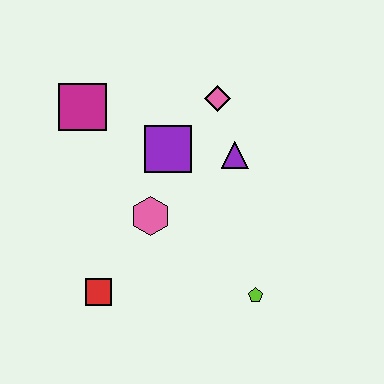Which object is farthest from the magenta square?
The lime pentagon is farthest from the magenta square.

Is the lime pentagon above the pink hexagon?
No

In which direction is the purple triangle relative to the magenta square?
The purple triangle is to the right of the magenta square.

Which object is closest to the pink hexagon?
The purple square is closest to the pink hexagon.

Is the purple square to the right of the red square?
Yes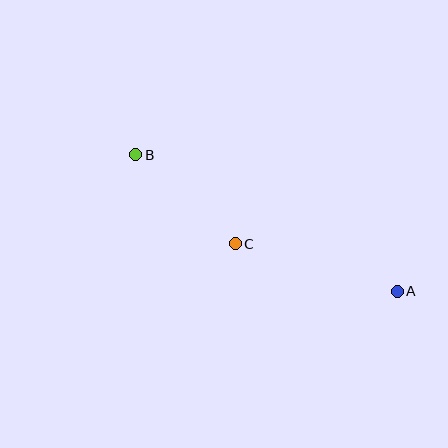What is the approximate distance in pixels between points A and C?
The distance between A and C is approximately 169 pixels.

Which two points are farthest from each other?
Points A and B are farthest from each other.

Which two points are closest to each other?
Points B and C are closest to each other.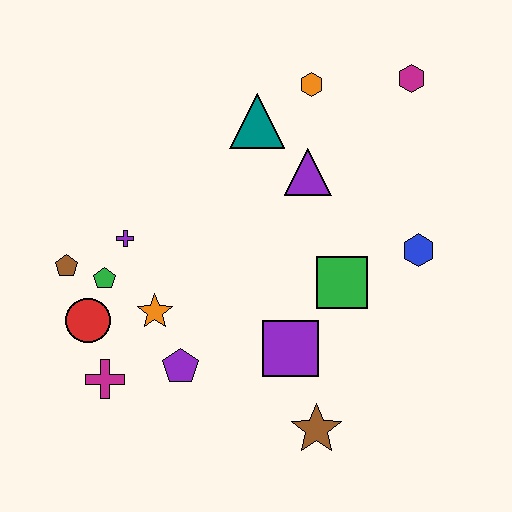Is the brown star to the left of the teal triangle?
No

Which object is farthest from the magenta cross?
The magenta hexagon is farthest from the magenta cross.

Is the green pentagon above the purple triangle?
No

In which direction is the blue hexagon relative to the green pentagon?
The blue hexagon is to the right of the green pentagon.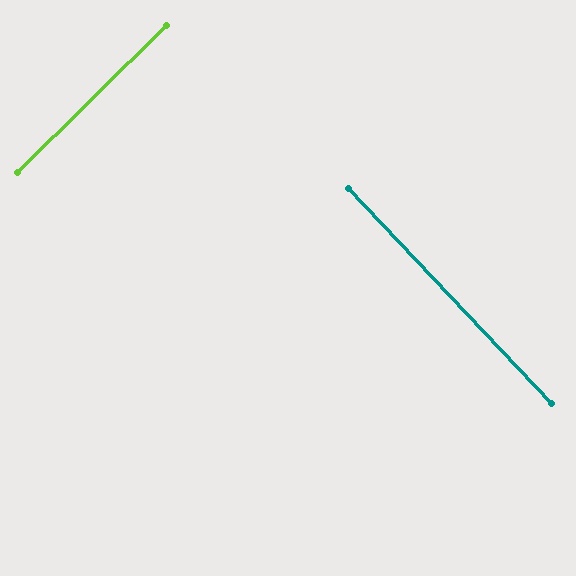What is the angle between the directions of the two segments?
Approximately 89 degrees.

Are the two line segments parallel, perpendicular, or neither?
Perpendicular — they meet at approximately 89°.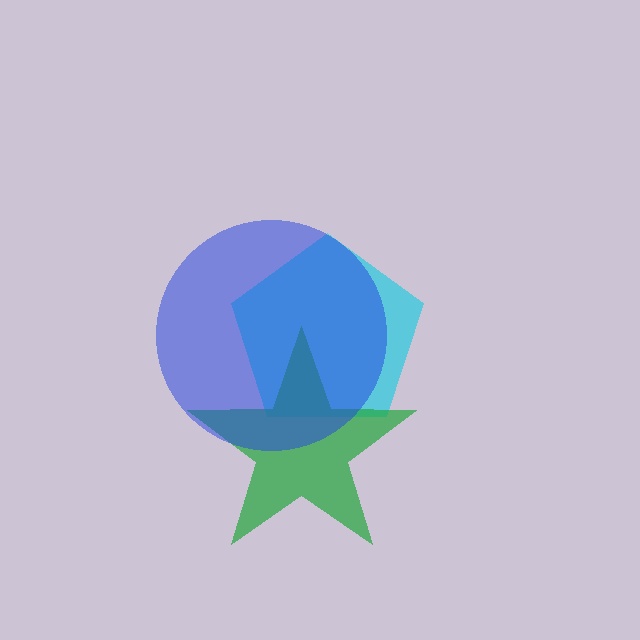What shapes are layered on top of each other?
The layered shapes are: a cyan pentagon, a green star, a blue circle.